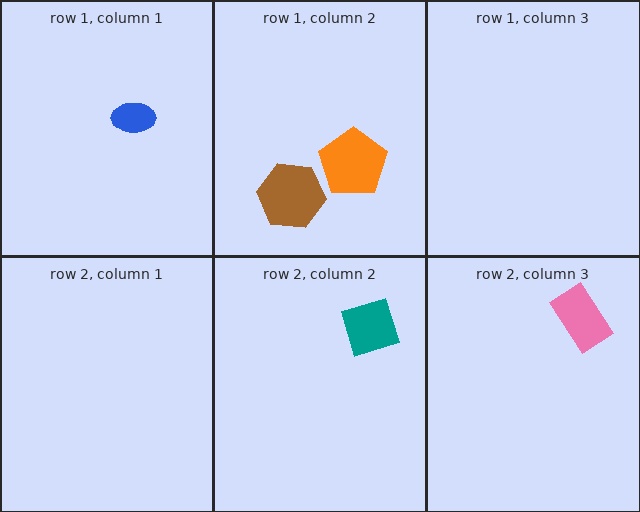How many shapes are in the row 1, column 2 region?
2.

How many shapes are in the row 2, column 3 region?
1.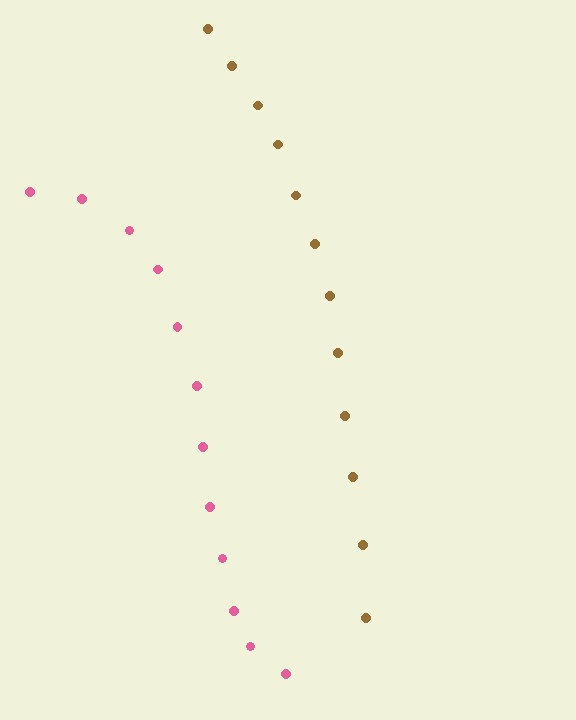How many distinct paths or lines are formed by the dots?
There are 2 distinct paths.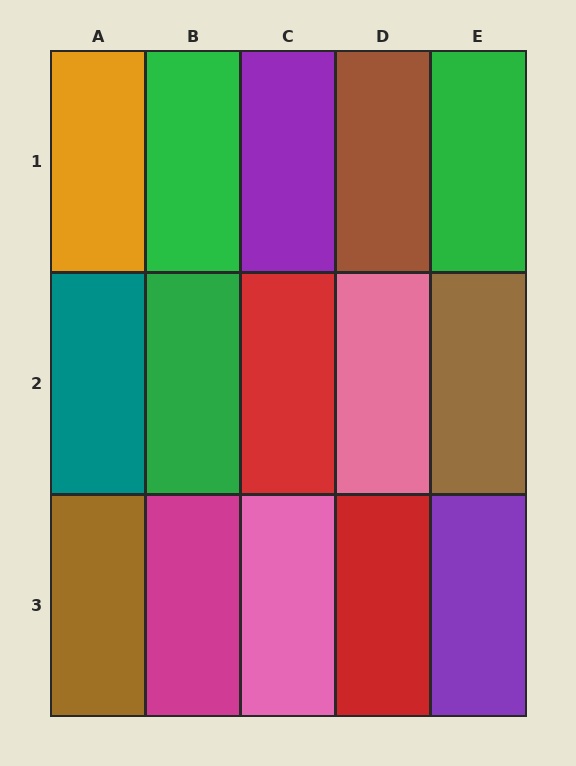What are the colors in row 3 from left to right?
Brown, magenta, pink, red, purple.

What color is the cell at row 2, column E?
Brown.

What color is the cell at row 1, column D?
Brown.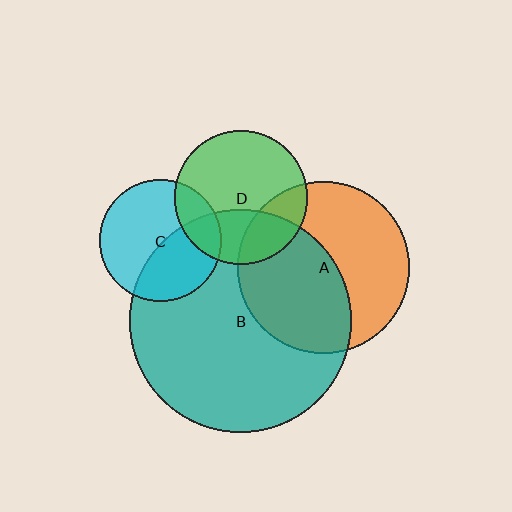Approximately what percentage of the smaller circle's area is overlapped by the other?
Approximately 25%.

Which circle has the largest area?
Circle B (teal).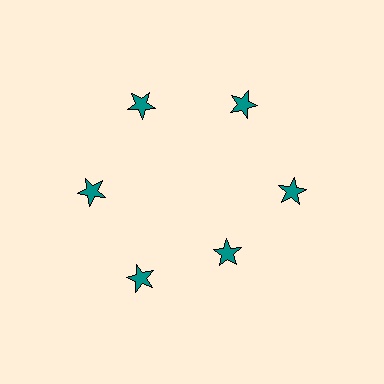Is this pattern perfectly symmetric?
No. The 6 teal stars are arranged in a ring, but one element near the 5 o'clock position is pulled inward toward the center, breaking the 6-fold rotational symmetry.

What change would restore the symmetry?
The symmetry would be restored by moving it outward, back onto the ring so that all 6 stars sit at equal angles and equal distance from the center.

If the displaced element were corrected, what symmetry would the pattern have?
It would have 6-fold rotational symmetry — the pattern would map onto itself every 60 degrees.